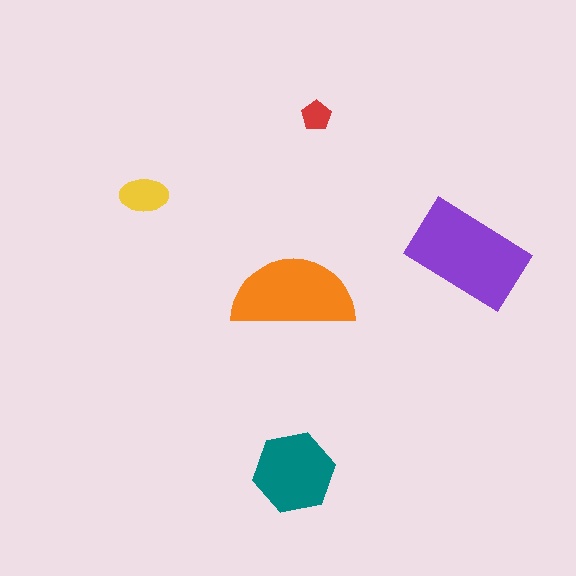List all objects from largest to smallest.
The purple rectangle, the orange semicircle, the teal hexagon, the yellow ellipse, the red pentagon.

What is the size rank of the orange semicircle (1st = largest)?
2nd.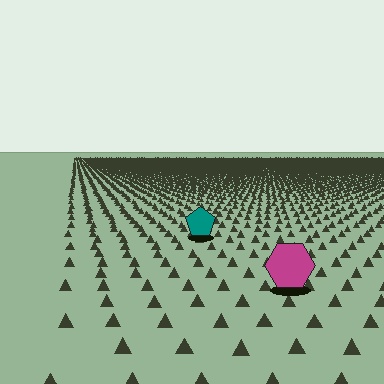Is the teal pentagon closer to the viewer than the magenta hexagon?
No. The magenta hexagon is closer — you can tell from the texture gradient: the ground texture is coarser near it.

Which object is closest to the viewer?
The magenta hexagon is closest. The texture marks near it are larger and more spread out.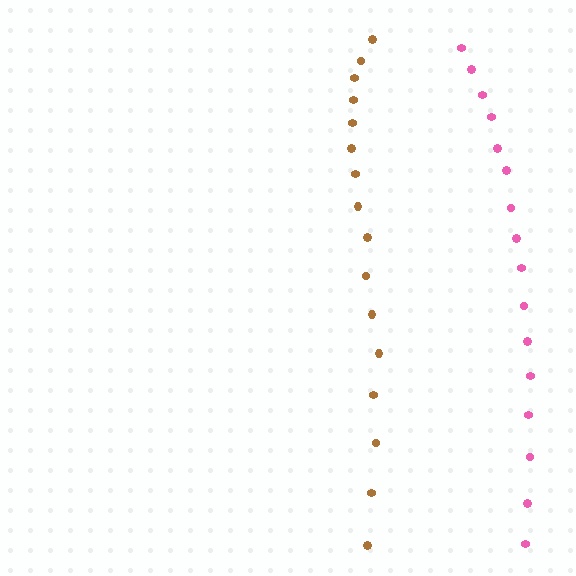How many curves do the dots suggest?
There are 2 distinct paths.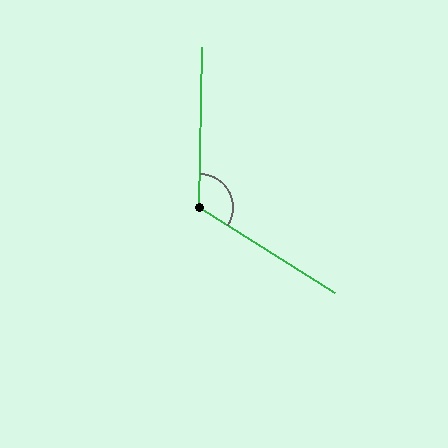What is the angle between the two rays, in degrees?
Approximately 121 degrees.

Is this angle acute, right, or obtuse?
It is obtuse.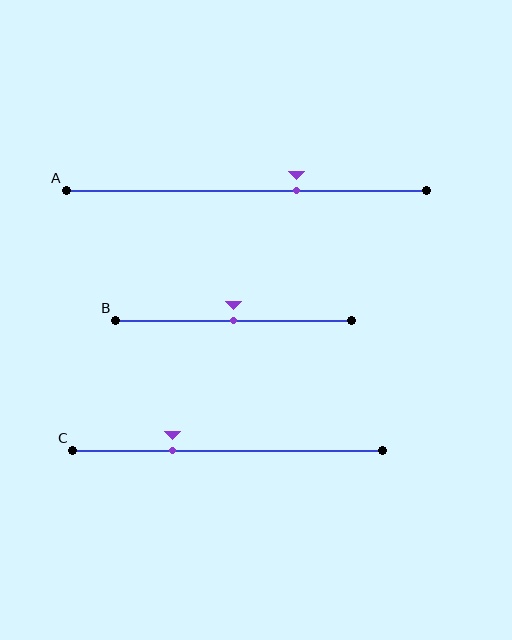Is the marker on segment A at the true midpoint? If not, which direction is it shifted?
No, the marker on segment A is shifted to the right by about 14% of the segment length.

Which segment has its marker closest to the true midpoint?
Segment B has its marker closest to the true midpoint.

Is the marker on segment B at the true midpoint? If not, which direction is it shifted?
Yes, the marker on segment B is at the true midpoint.